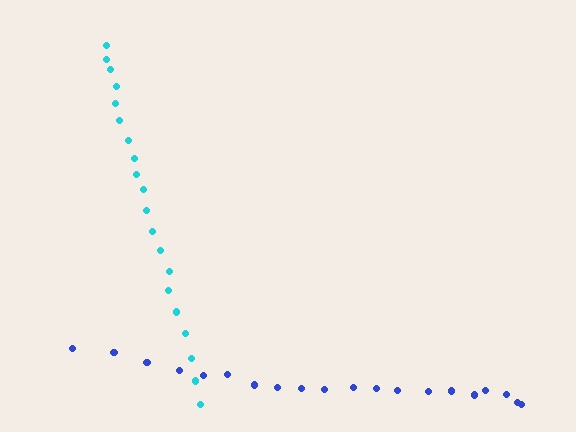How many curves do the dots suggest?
There are 2 distinct paths.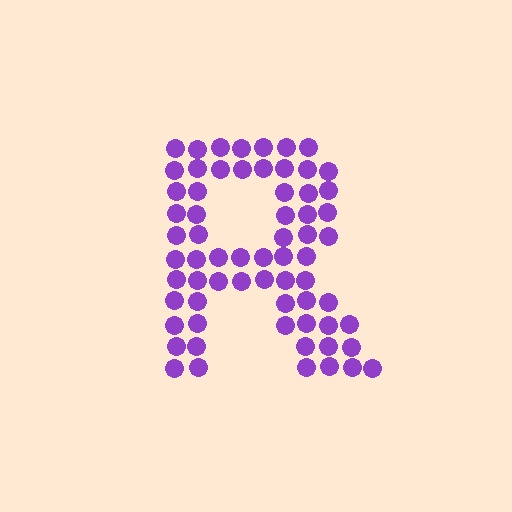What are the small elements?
The small elements are circles.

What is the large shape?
The large shape is the letter R.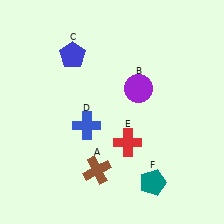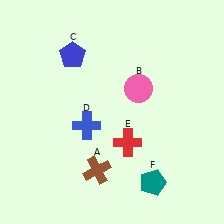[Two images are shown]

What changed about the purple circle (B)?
In Image 1, B is purple. In Image 2, it changed to pink.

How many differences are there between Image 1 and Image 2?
There is 1 difference between the two images.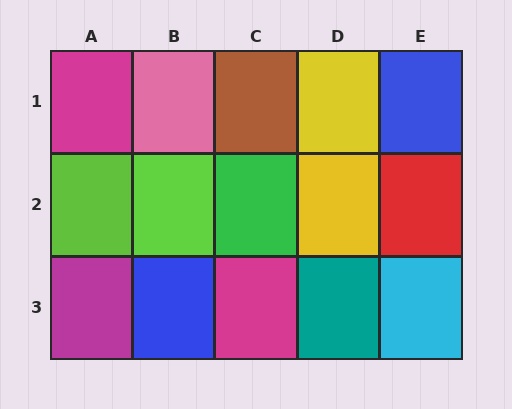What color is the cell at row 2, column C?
Green.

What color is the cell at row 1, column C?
Brown.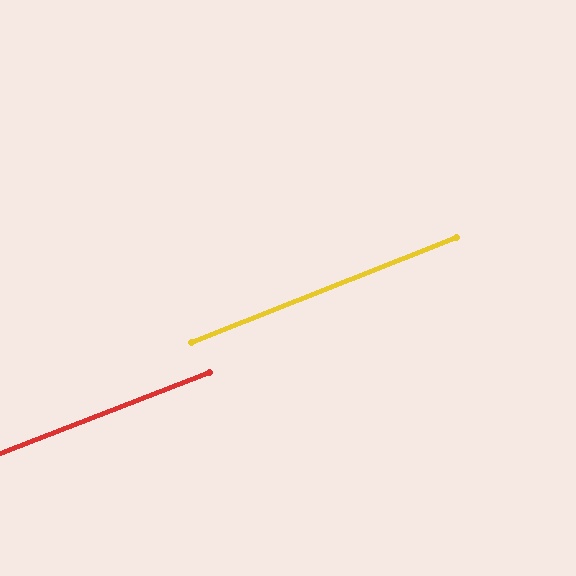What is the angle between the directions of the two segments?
Approximately 0 degrees.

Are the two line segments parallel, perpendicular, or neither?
Parallel — their directions differ by only 0.3°.